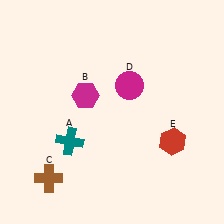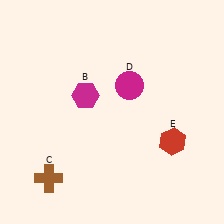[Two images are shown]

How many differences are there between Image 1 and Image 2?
There is 1 difference between the two images.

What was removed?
The teal cross (A) was removed in Image 2.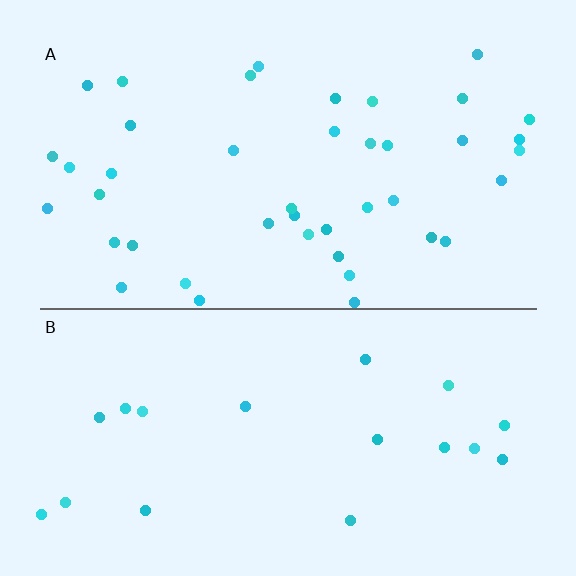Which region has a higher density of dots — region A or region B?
A (the top).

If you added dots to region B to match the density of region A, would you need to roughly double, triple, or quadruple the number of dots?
Approximately double.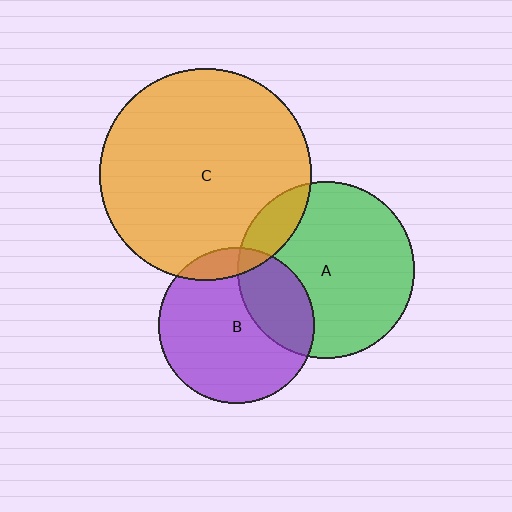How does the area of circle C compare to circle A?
Approximately 1.4 times.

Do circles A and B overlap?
Yes.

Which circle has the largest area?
Circle C (orange).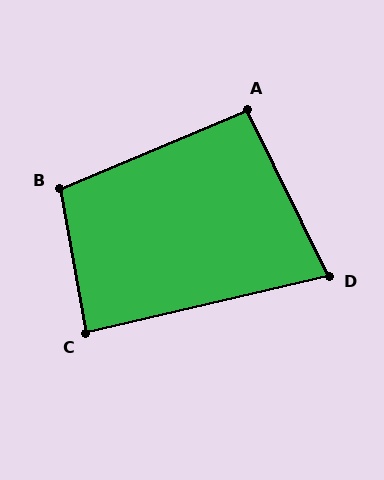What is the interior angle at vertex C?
Approximately 87 degrees (approximately right).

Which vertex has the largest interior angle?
B, at approximately 103 degrees.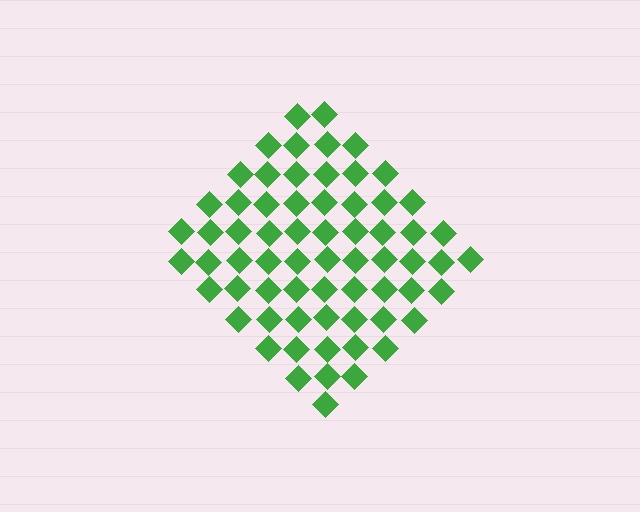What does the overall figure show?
The overall figure shows a diamond.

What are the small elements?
The small elements are diamonds.